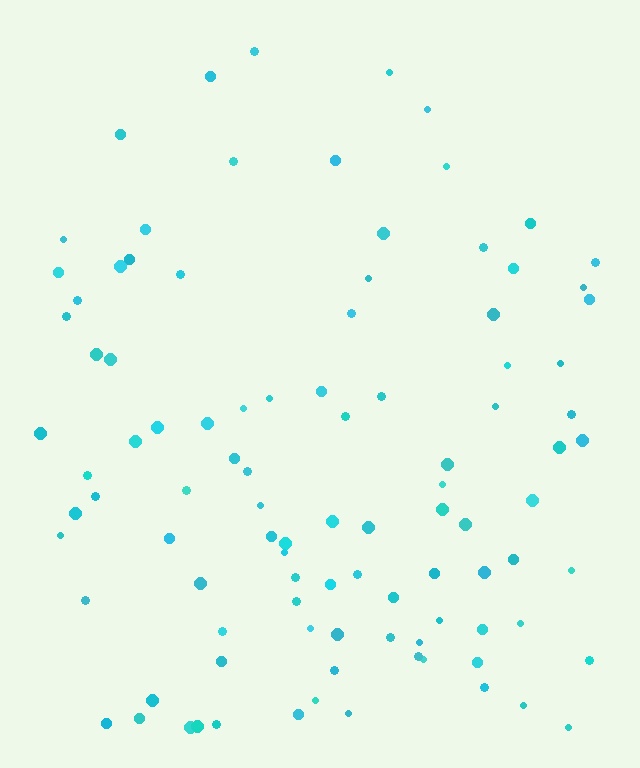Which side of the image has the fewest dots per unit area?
The top.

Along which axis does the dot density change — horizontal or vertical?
Vertical.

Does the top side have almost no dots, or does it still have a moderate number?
Still a moderate number, just noticeably fewer than the bottom.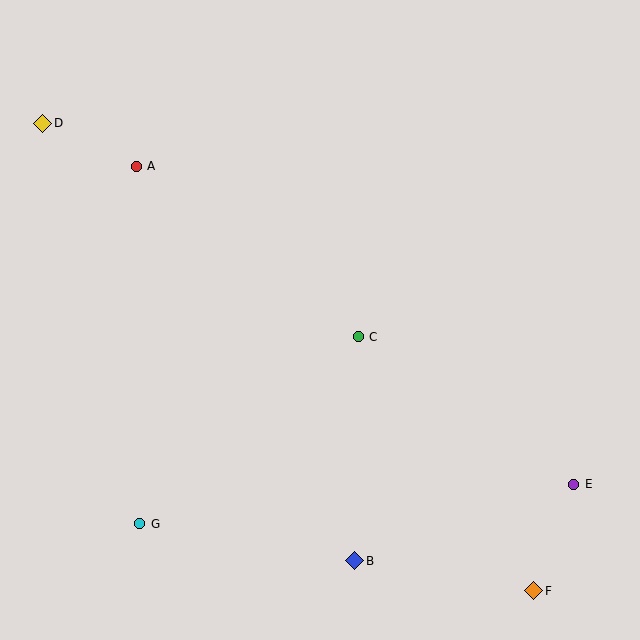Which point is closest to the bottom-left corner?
Point G is closest to the bottom-left corner.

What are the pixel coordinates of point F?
Point F is at (534, 591).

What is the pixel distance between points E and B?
The distance between E and B is 232 pixels.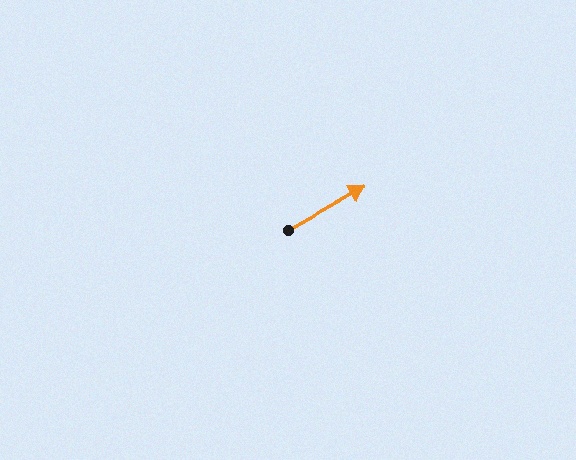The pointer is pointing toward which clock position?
Roughly 2 o'clock.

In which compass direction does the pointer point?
Northeast.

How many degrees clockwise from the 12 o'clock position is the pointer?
Approximately 61 degrees.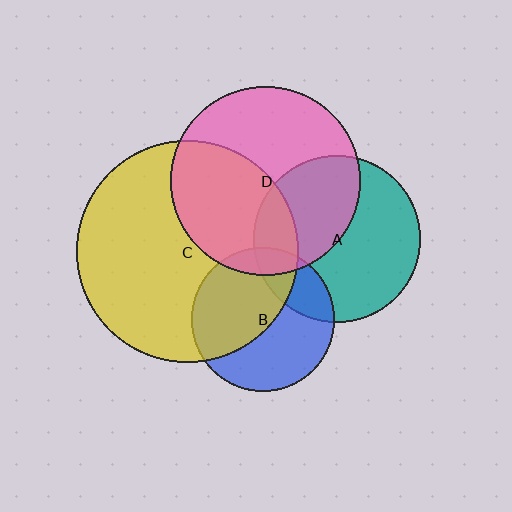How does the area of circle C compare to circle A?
Approximately 1.8 times.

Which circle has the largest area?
Circle C (yellow).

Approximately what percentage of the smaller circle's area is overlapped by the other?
Approximately 50%.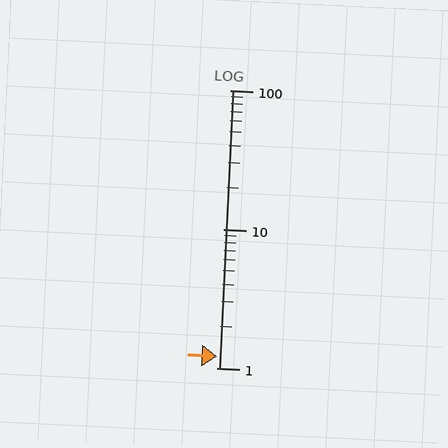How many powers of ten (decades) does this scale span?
The scale spans 2 decades, from 1 to 100.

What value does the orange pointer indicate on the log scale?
The pointer indicates approximately 1.2.